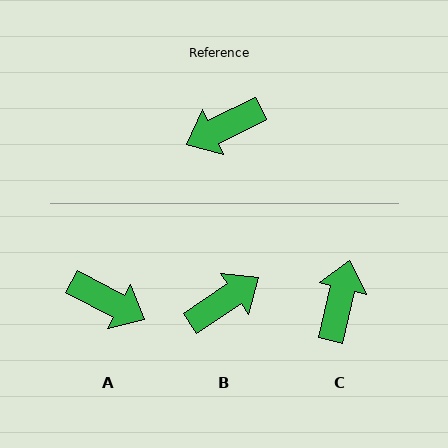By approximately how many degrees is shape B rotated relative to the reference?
Approximately 171 degrees clockwise.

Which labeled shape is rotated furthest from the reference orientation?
B, about 171 degrees away.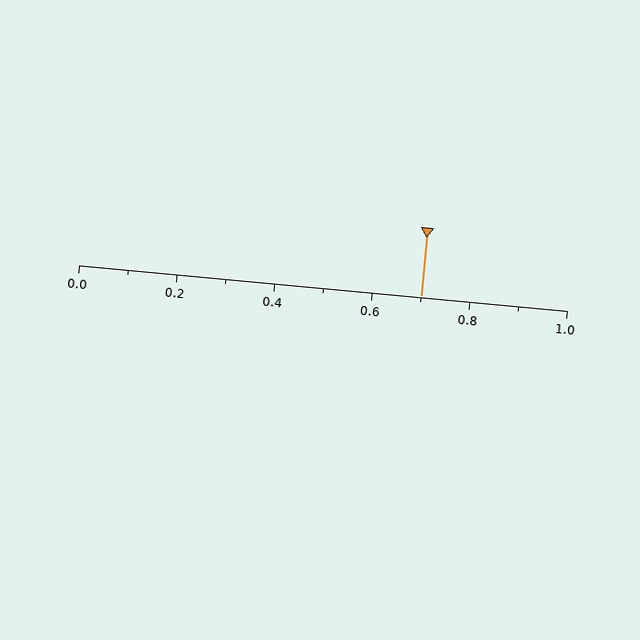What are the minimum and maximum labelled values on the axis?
The axis runs from 0.0 to 1.0.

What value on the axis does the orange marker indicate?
The marker indicates approximately 0.7.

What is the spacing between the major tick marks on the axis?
The major ticks are spaced 0.2 apart.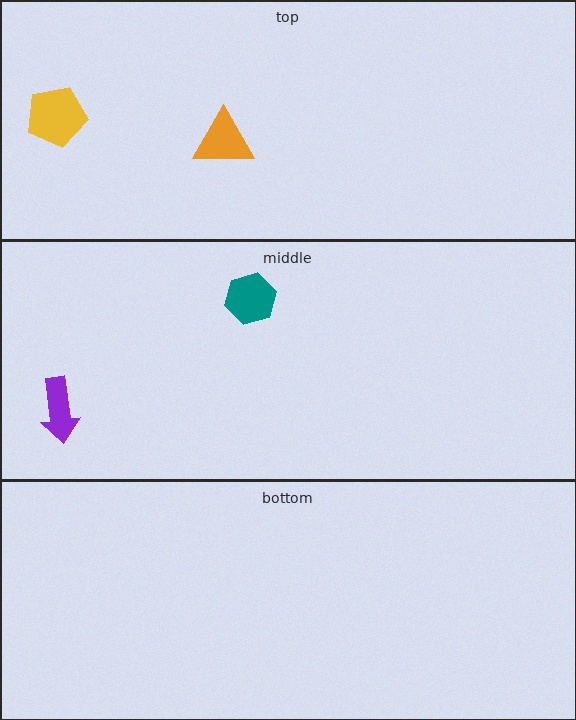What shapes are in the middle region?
The purple arrow, the teal hexagon.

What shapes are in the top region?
The orange triangle, the yellow pentagon.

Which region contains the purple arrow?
The middle region.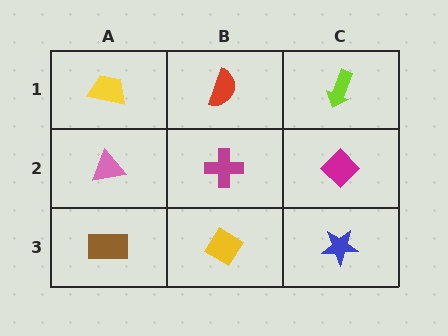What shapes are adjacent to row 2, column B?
A red semicircle (row 1, column B), a yellow diamond (row 3, column B), a pink triangle (row 2, column A), a magenta diamond (row 2, column C).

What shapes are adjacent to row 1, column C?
A magenta diamond (row 2, column C), a red semicircle (row 1, column B).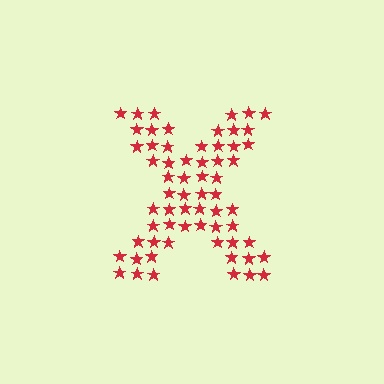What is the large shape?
The large shape is the letter X.